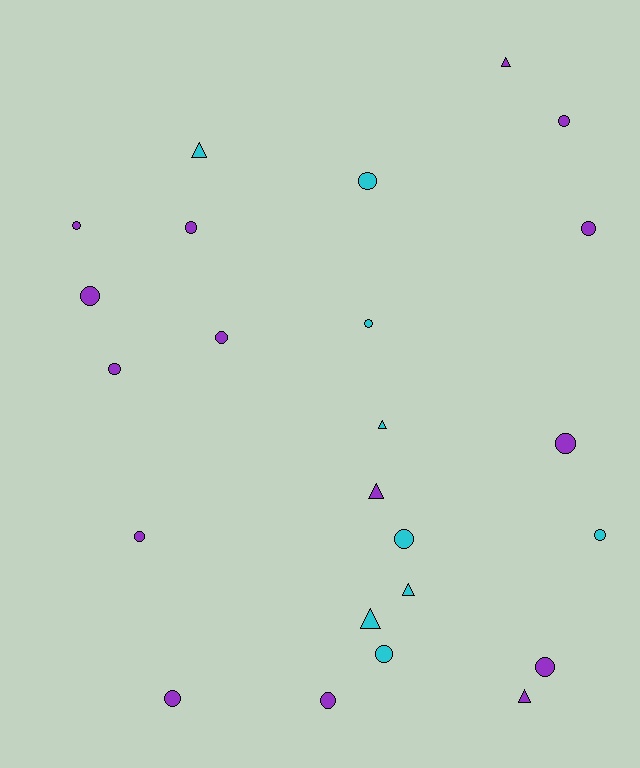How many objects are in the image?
There are 24 objects.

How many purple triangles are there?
There are 3 purple triangles.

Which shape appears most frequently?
Circle, with 17 objects.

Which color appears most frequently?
Purple, with 15 objects.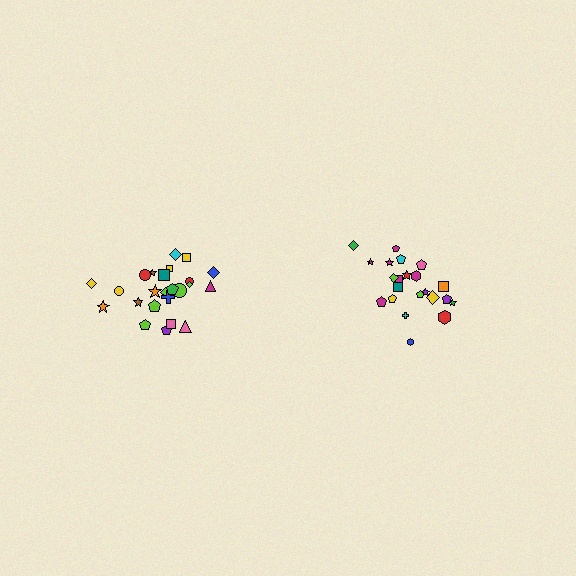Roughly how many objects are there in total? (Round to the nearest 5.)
Roughly 45 objects in total.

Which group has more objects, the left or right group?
The left group.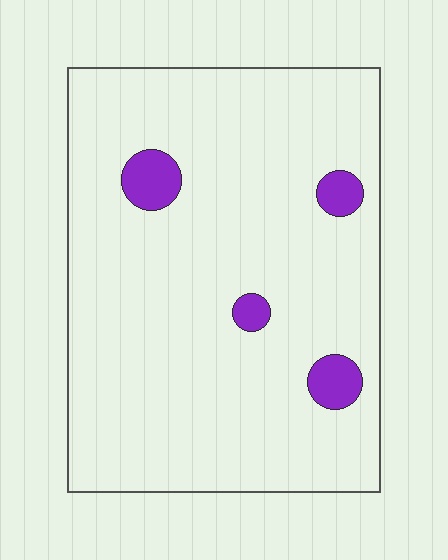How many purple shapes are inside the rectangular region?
4.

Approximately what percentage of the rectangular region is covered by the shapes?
Approximately 5%.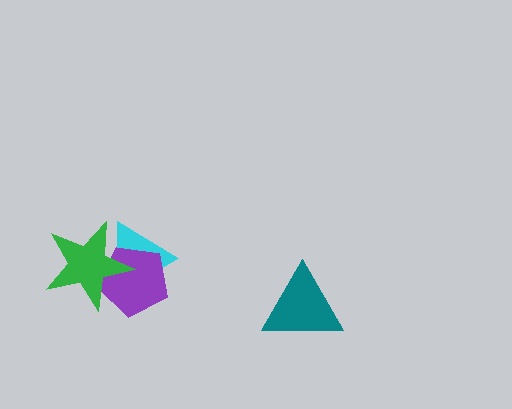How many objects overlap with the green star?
2 objects overlap with the green star.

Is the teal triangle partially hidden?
No, no other shape covers it.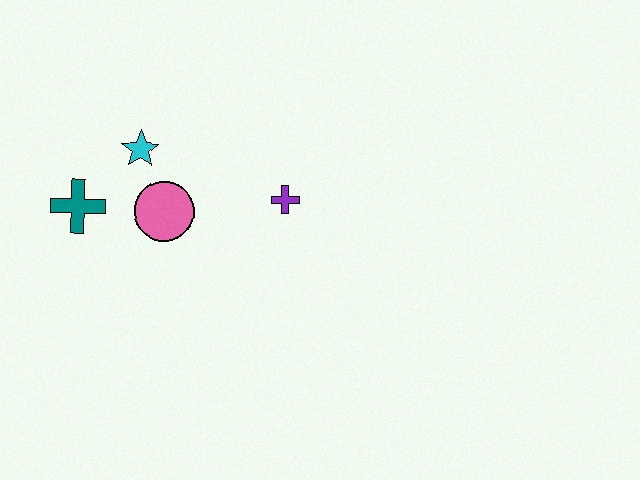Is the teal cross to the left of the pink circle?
Yes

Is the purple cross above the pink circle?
Yes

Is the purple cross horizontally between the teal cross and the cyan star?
No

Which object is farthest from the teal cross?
The purple cross is farthest from the teal cross.